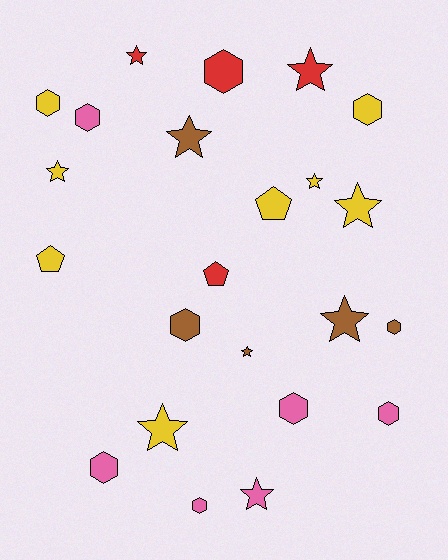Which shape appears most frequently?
Star, with 10 objects.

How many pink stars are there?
There is 1 pink star.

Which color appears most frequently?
Yellow, with 8 objects.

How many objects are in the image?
There are 23 objects.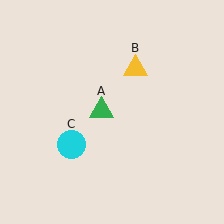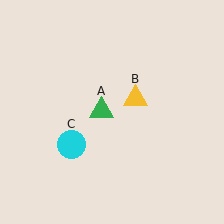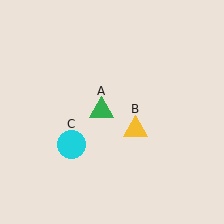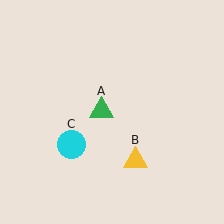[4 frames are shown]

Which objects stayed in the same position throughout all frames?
Green triangle (object A) and cyan circle (object C) remained stationary.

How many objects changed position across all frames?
1 object changed position: yellow triangle (object B).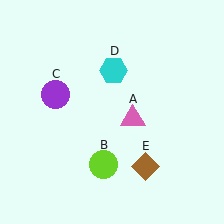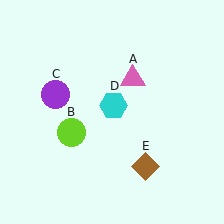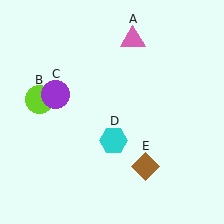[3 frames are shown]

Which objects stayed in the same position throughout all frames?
Purple circle (object C) and brown diamond (object E) remained stationary.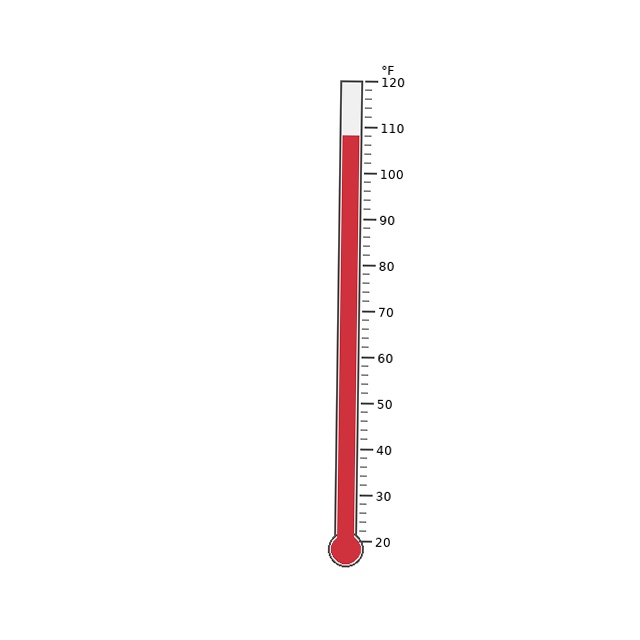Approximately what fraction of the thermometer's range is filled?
The thermometer is filled to approximately 90% of its range.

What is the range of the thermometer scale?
The thermometer scale ranges from 20°F to 120°F.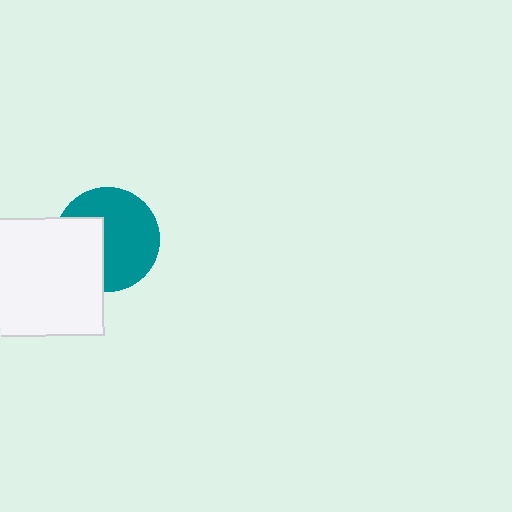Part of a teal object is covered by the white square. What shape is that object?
It is a circle.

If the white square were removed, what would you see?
You would see the complete teal circle.